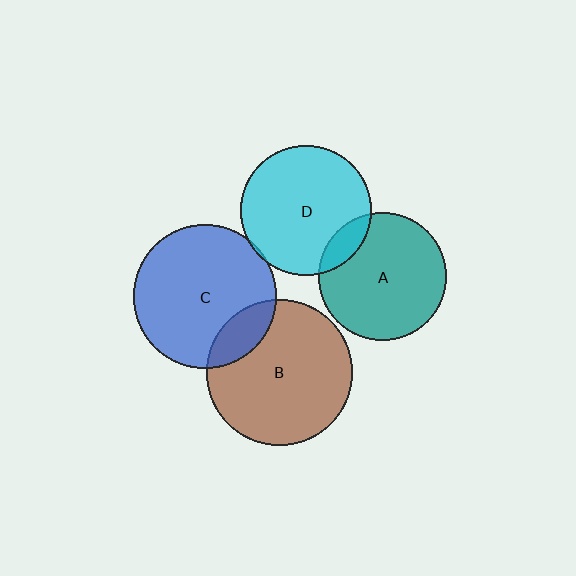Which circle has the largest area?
Circle B (brown).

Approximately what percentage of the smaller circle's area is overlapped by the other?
Approximately 15%.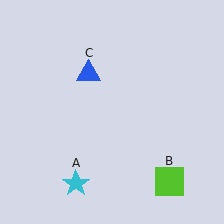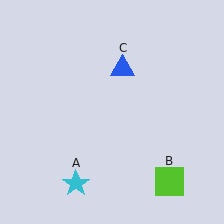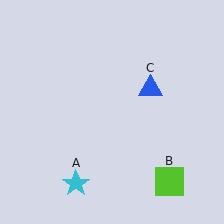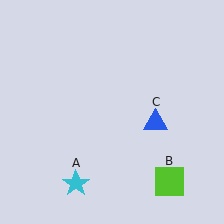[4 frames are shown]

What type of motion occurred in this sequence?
The blue triangle (object C) rotated clockwise around the center of the scene.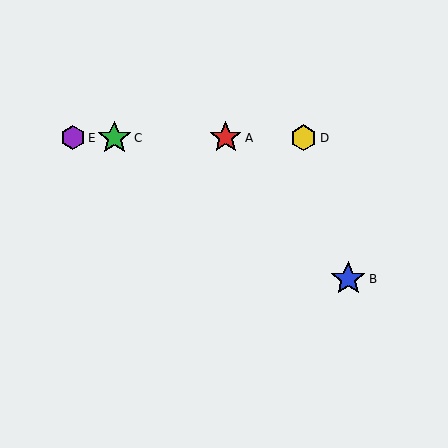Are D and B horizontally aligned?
No, D is at y≈138 and B is at y≈279.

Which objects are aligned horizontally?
Objects A, C, D, E are aligned horizontally.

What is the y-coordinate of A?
Object A is at y≈138.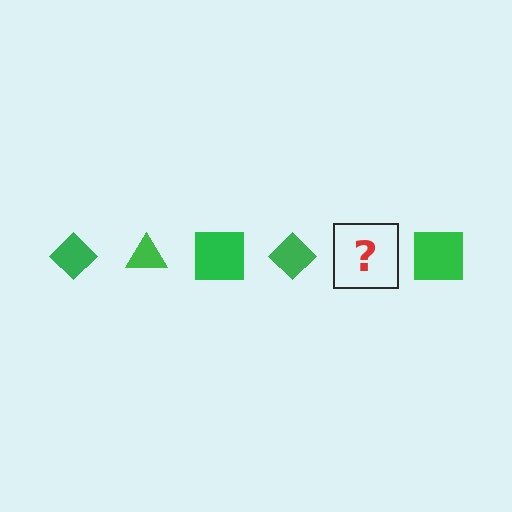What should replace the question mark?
The question mark should be replaced with a green triangle.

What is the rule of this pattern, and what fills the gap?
The rule is that the pattern cycles through diamond, triangle, square shapes in green. The gap should be filled with a green triangle.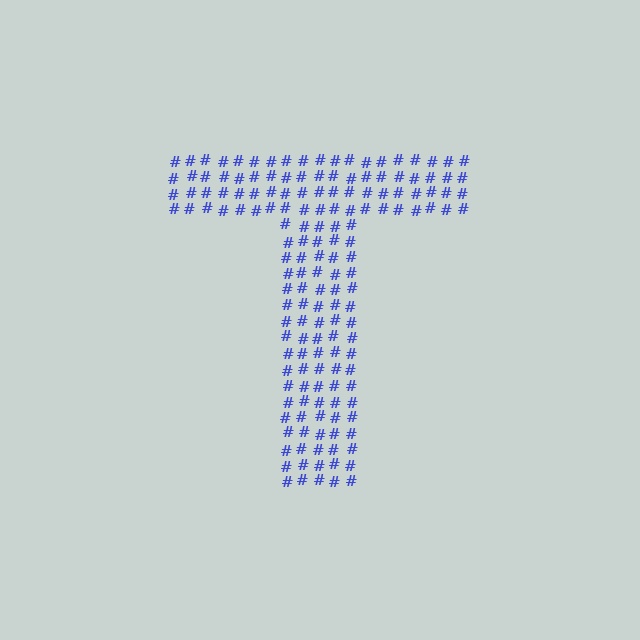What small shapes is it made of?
It is made of small hash symbols.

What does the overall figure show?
The overall figure shows the letter T.